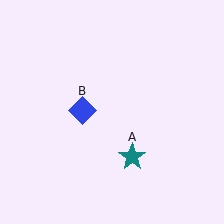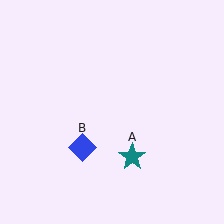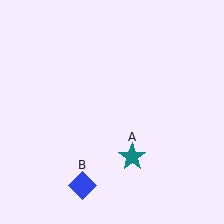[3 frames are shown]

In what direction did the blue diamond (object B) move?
The blue diamond (object B) moved down.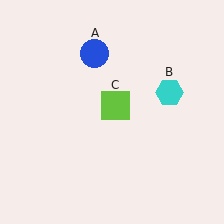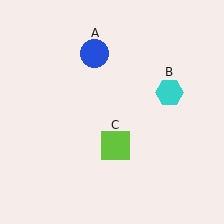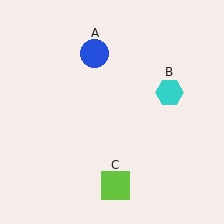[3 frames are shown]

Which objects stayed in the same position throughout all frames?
Blue circle (object A) and cyan hexagon (object B) remained stationary.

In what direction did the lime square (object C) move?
The lime square (object C) moved down.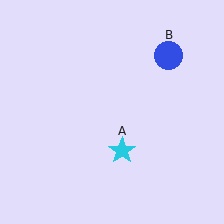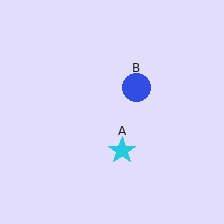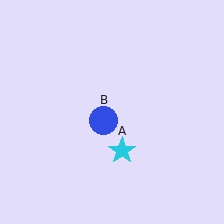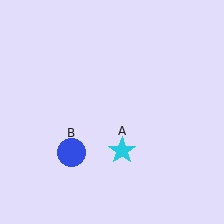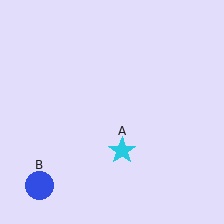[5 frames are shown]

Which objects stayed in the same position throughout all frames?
Cyan star (object A) remained stationary.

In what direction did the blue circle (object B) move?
The blue circle (object B) moved down and to the left.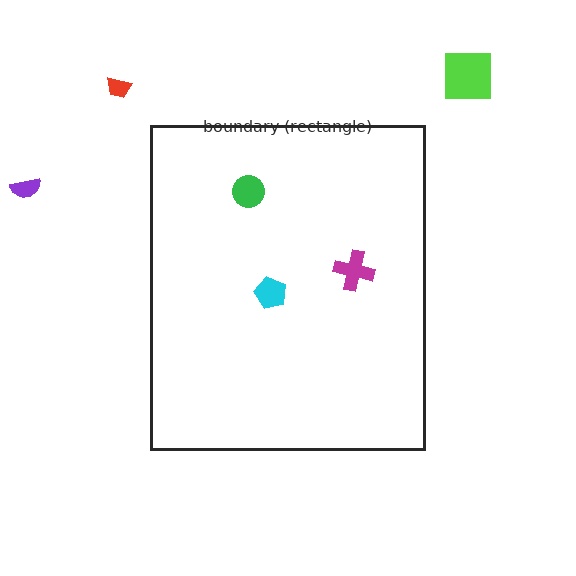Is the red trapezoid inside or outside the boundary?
Outside.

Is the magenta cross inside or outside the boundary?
Inside.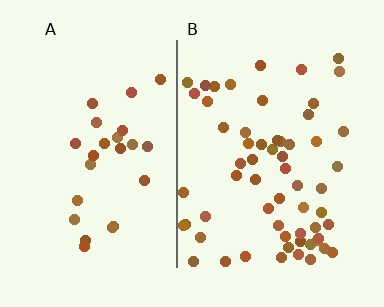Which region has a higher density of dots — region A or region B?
B (the right).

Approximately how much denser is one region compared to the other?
Approximately 2.4× — region B over region A.